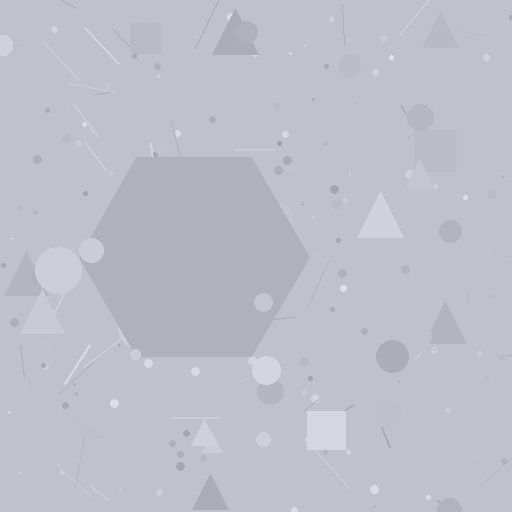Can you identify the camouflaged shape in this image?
The camouflaged shape is a hexagon.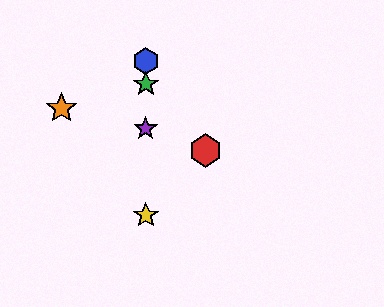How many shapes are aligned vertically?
4 shapes (the blue hexagon, the green star, the yellow star, the purple star) are aligned vertically.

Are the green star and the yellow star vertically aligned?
Yes, both are at x≈146.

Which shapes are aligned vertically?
The blue hexagon, the green star, the yellow star, the purple star are aligned vertically.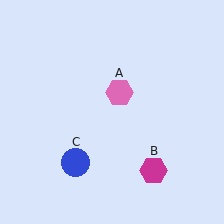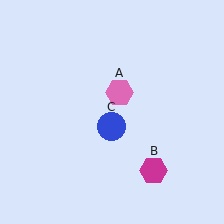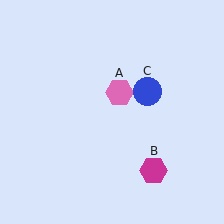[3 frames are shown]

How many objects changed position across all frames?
1 object changed position: blue circle (object C).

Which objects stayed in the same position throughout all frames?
Pink hexagon (object A) and magenta hexagon (object B) remained stationary.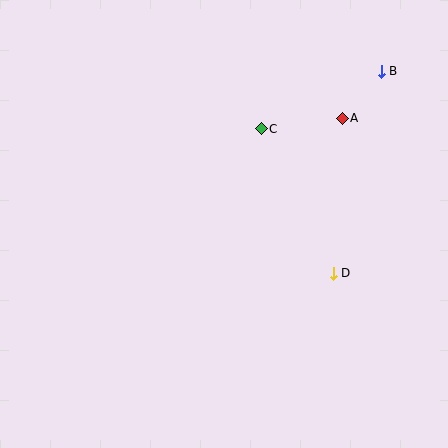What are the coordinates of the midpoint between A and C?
The midpoint between A and C is at (302, 124).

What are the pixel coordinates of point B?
Point B is at (381, 71).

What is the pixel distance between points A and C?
The distance between A and C is 82 pixels.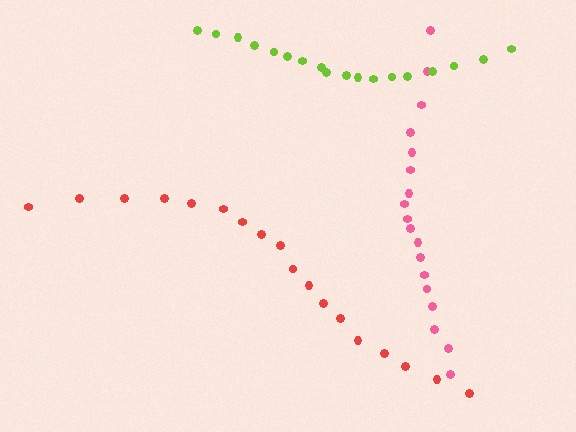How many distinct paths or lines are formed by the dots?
There are 3 distinct paths.